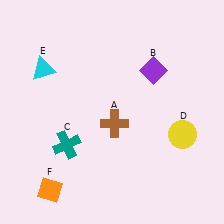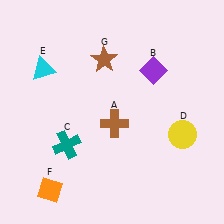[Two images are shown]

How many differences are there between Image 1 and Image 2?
There is 1 difference between the two images.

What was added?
A brown star (G) was added in Image 2.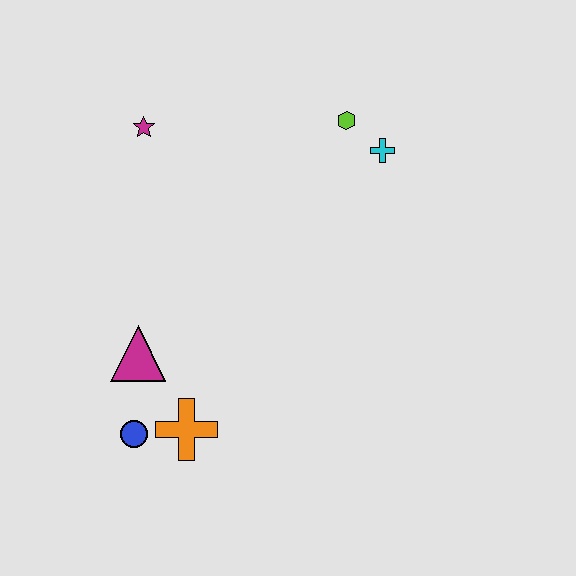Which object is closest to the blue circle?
The orange cross is closest to the blue circle.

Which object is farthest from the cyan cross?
The blue circle is farthest from the cyan cross.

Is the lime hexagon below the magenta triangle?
No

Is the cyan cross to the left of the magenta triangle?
No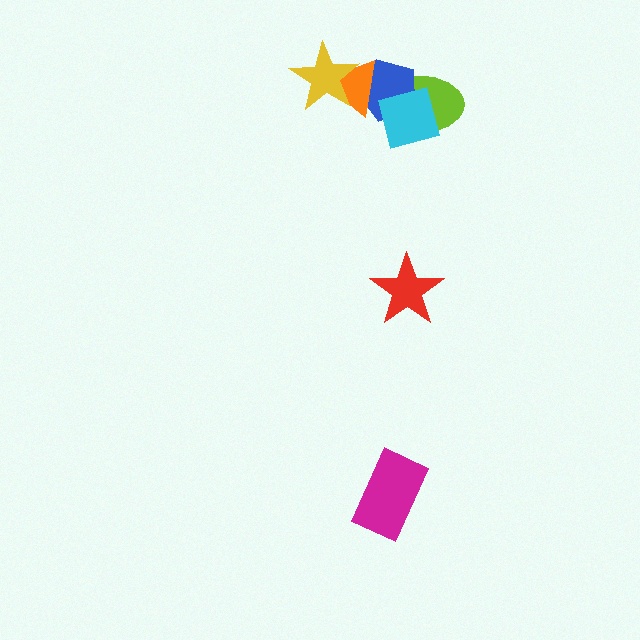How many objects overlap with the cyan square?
2 objects overlap with the cyan square.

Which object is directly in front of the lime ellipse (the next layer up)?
The blue pentagon is directly in front of the lime ellipse.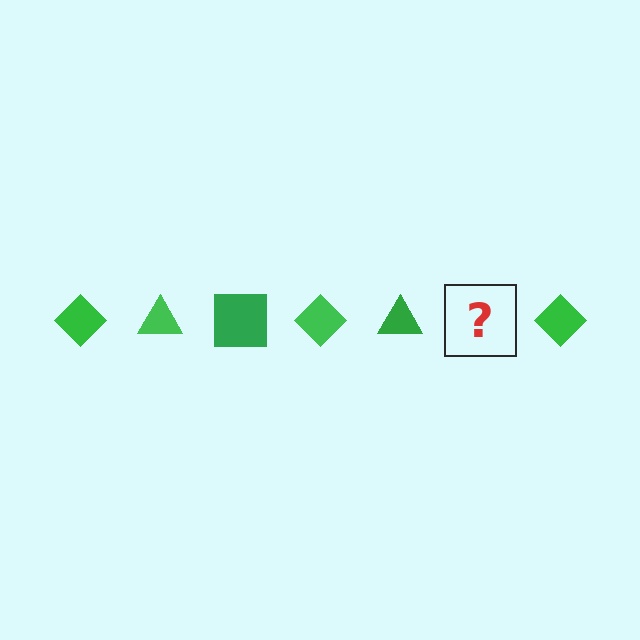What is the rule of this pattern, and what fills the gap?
The rule is that the pattern cycles through diamond, triangle, square shapes in green. The gap should be filled with a green square.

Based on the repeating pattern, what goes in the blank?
The blank should be a green square.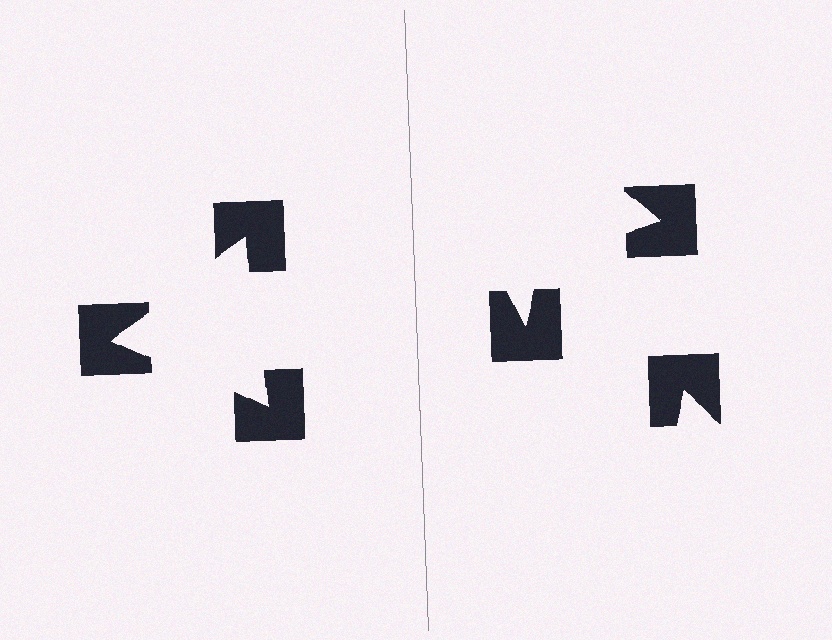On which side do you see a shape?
An illusory triangle appears on the left side. On the right side the wedge cuts are rotated, so no coherent shape forms.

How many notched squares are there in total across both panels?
6 — 3 on each side.